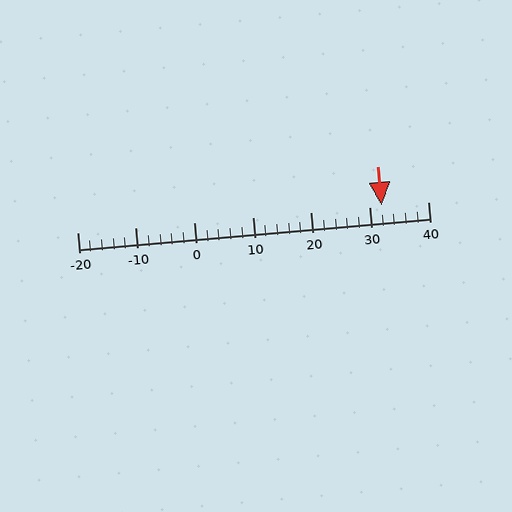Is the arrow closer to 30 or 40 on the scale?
The arrow is closer to 30.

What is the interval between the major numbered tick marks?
The major tick marks are spaced 10 units apart.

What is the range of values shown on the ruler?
The ruler shows values from -20 to 40.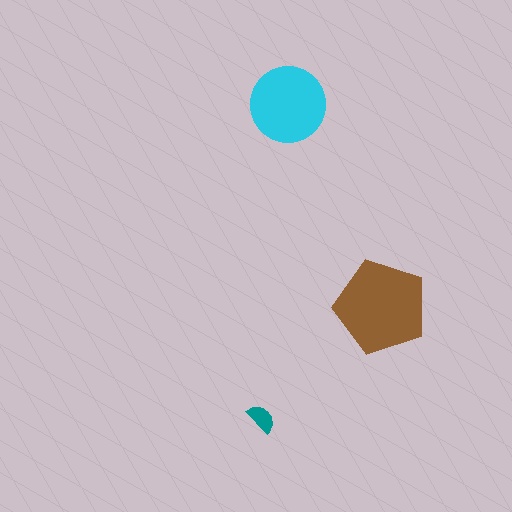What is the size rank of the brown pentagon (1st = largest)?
1st.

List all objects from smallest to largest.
The teal semicircle, the cyan circle, the brown pentagon.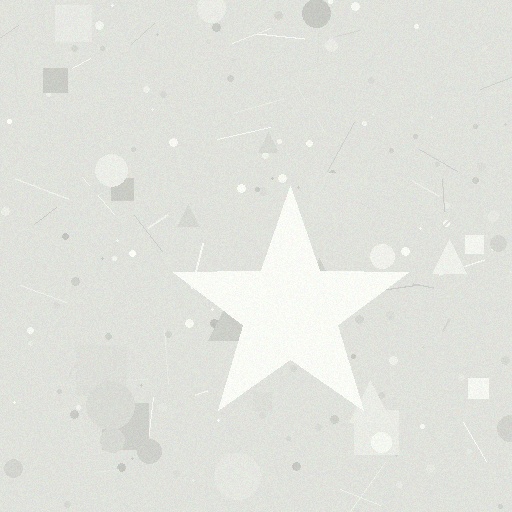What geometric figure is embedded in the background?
A star is embedded in the background.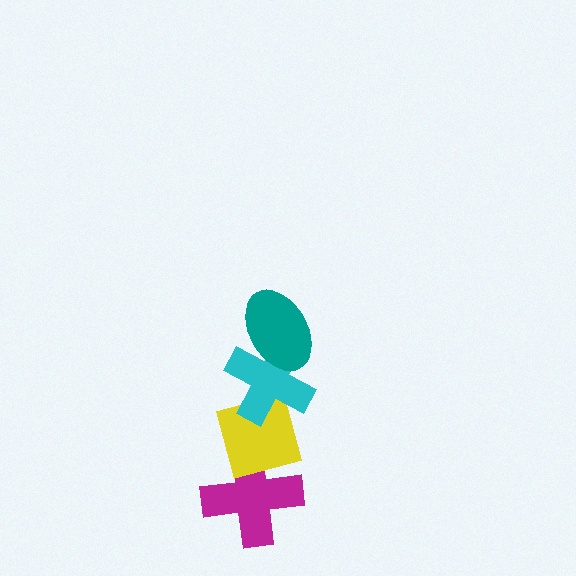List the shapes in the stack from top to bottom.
From top to bottom: the teal ellipse, the cyan cross, the yellow square, the magenta cross.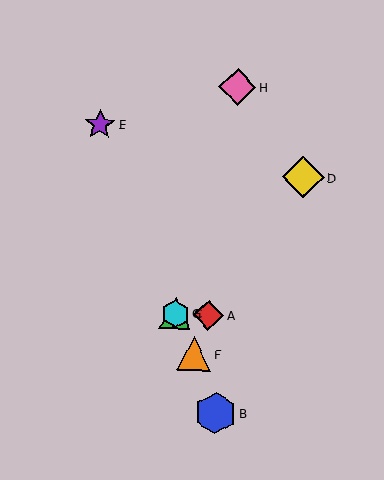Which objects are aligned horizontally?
Objects A, C, G are aligned horizontally.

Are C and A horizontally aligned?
Yes, both are at y≈314.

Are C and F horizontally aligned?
No, C is at y≈314 and F is at y≈354.